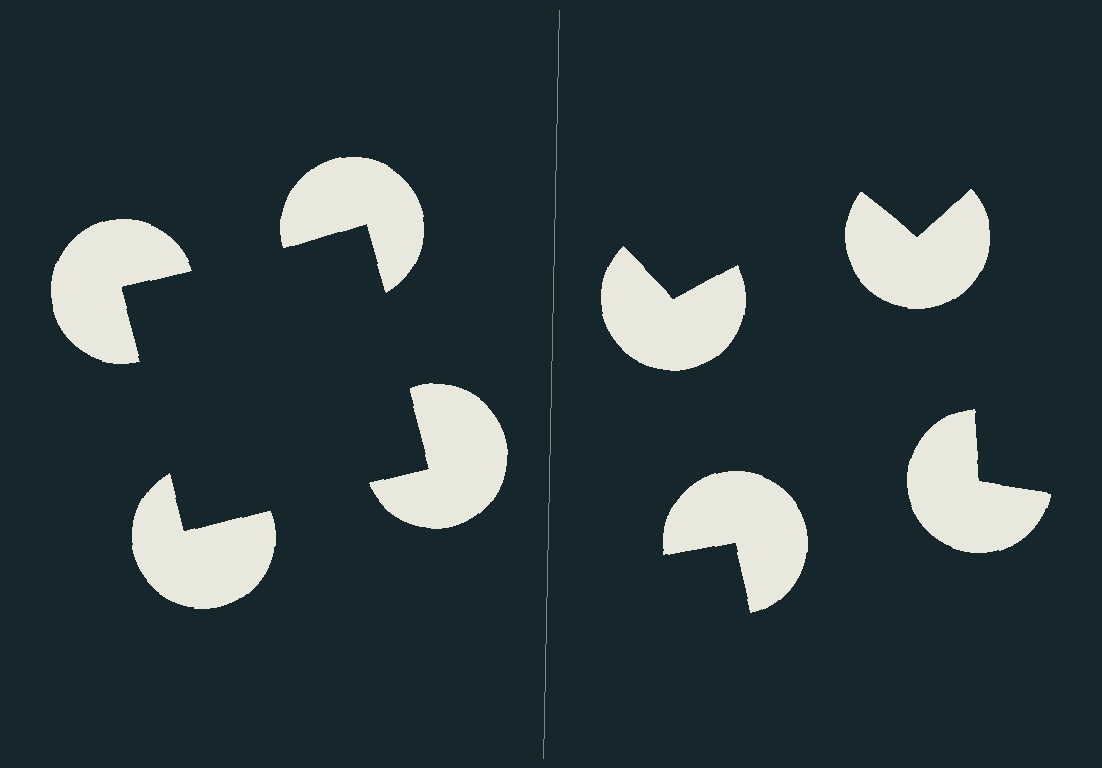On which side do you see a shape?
An illusory square appears on the left side. On the right side the wedge cuts are rotated, so no coherent shape forms.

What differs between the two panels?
The pac-man discs are positioned identically on both sides; only the wedge orientations differ. On the left they align to a square; on the right they are misaligned.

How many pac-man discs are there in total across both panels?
8 — 4 on each side.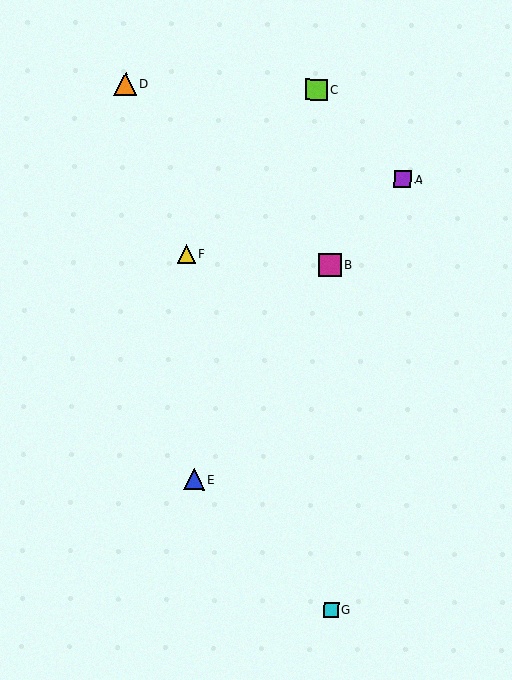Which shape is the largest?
The orange triangle (labeled D) is the largest.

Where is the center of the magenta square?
The center of the magenta square is at (330, 265).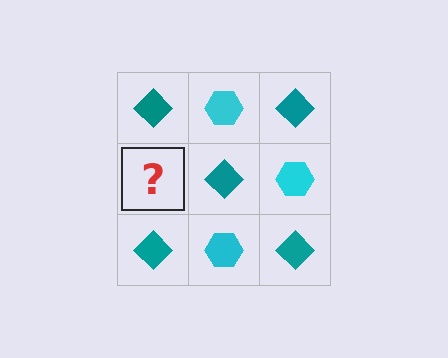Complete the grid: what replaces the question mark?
The question mark should be replaced with a cyan hexagon.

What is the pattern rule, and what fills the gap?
The rule is that it alternates teal diamond and cyan hexagon in a checkerboard pattern. The gap should be filled with a cyan hexagon.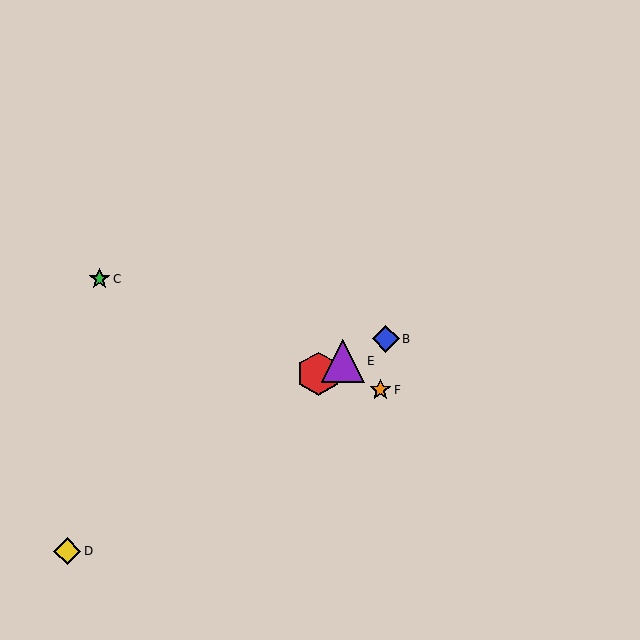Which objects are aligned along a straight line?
Objects A, B, E are aligned along a straight line.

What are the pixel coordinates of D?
Object D is at (67, 551).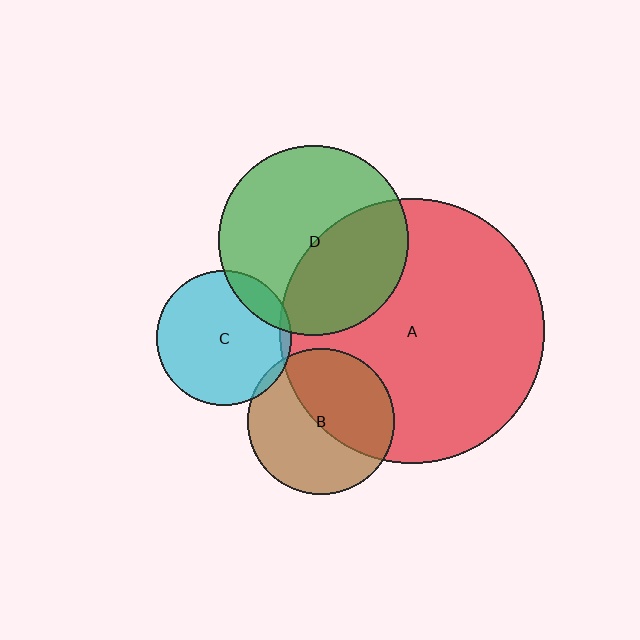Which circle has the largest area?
Circle A (red).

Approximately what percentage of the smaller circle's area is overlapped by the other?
Approximately 15%.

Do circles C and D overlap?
Yes.